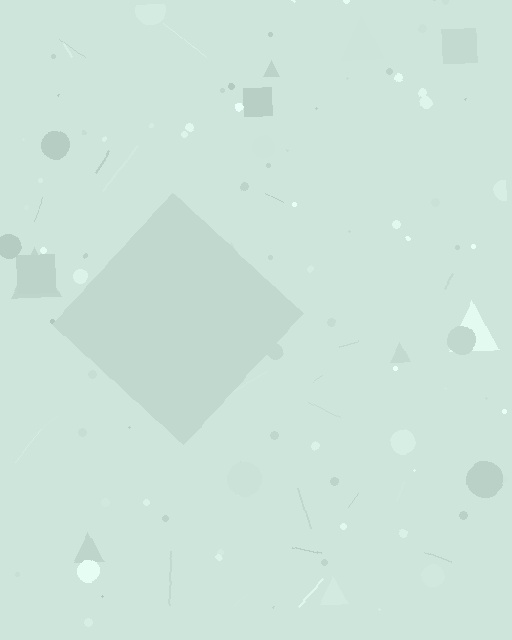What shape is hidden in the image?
A diamond is hidden in the image.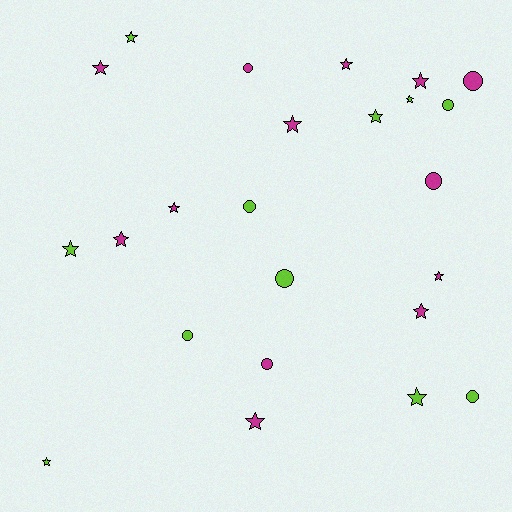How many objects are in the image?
There are 24 objects.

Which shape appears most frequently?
Star, with 15 objects.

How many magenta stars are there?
There are 9 magenta stars.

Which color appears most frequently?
Magenta, with 13 objects.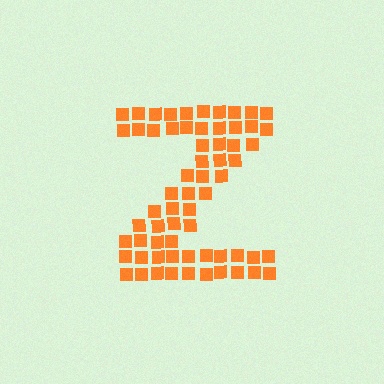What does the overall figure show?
The overall figure shows the letter Z.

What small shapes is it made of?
It is made of small squares.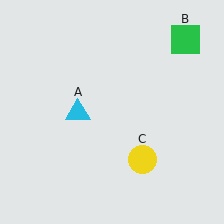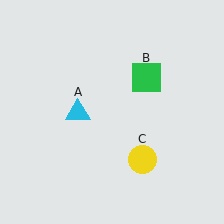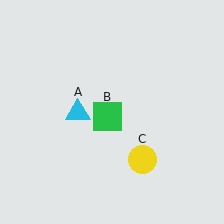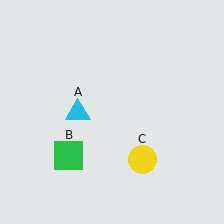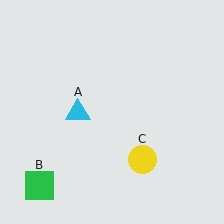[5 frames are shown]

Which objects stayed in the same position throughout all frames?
Cyan triangle (object A) and yellow circle (object C) remained stationary.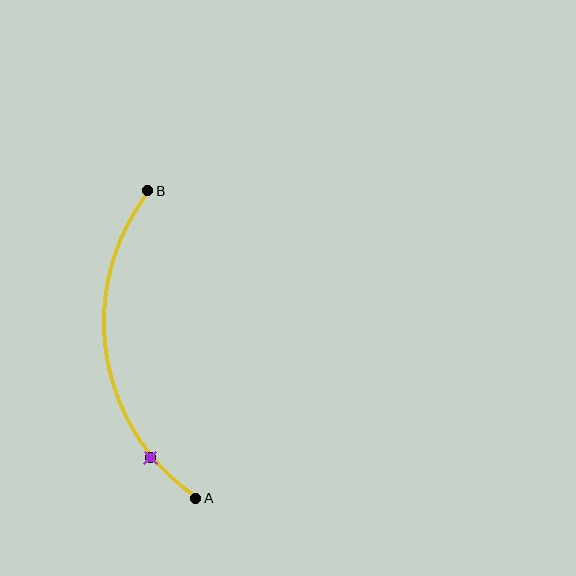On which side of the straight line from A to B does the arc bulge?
The arc bulges to the left of the straight line connecting A and B.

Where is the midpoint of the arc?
The arc midpoint is the point on the curve farthest from the straight line joining A and B. It sits to the left of that line.